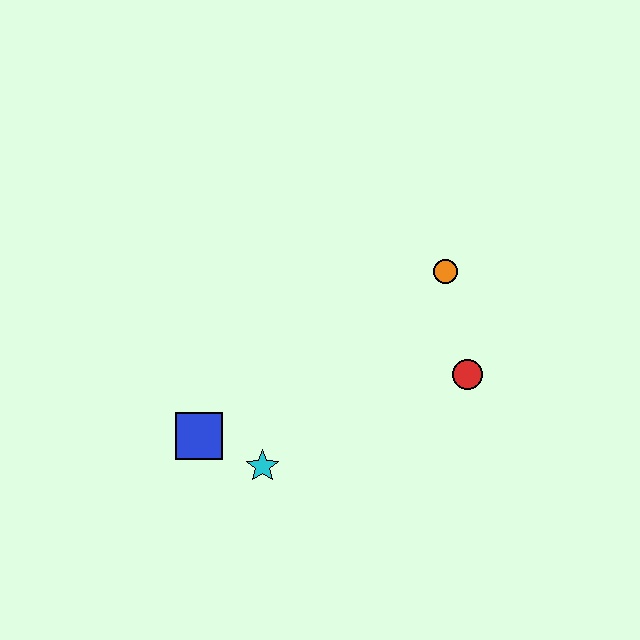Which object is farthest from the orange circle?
The blue square is farthest from the orange circle.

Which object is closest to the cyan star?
The blue square is closest to the cyan star.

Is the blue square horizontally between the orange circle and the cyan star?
No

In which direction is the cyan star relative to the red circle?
The cyan star is to the left of the red circle.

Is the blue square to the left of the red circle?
Yes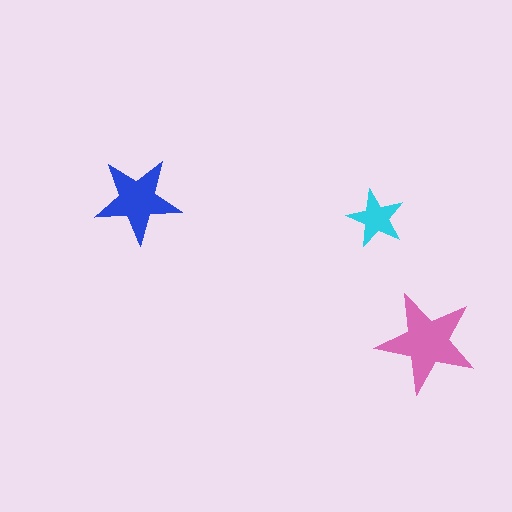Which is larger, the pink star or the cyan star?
The pink one.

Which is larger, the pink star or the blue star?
The pink one.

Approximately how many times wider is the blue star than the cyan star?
About 1.5 times wider.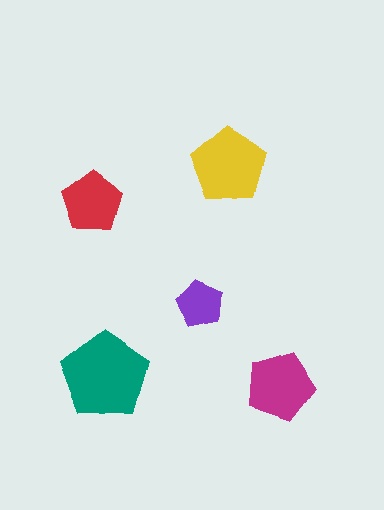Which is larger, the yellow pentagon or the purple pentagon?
The yellow one.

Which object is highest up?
The yellow pentagon is topmost.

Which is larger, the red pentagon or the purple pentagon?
The red one.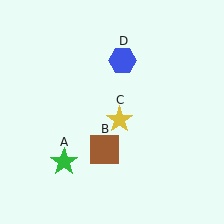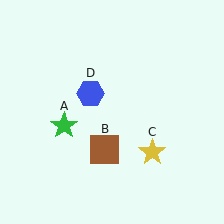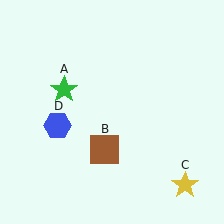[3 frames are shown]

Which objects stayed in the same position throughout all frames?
Brown square (object B) remained stationary.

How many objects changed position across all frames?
3 objects changed position: green star (object A), yellow star (object C), blue hexagon (object D).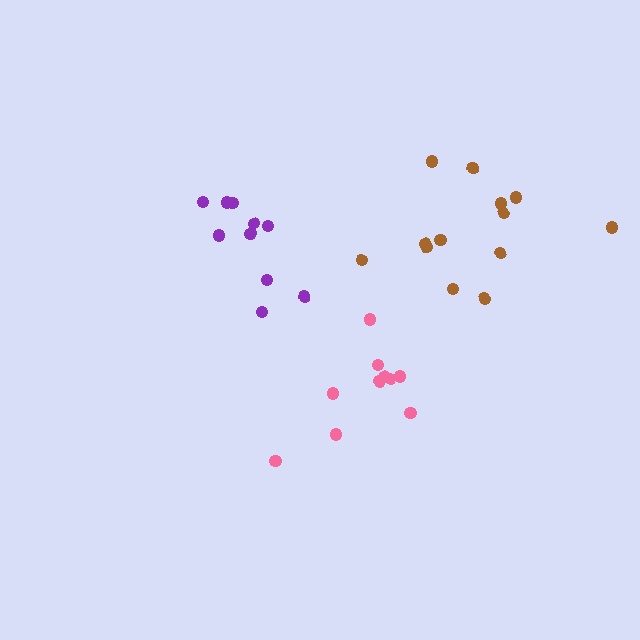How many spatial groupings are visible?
There are 3 spatial groupings.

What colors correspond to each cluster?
The clusters are colored: purple, brown, pink.